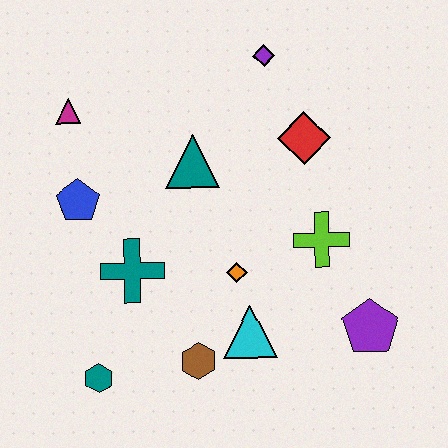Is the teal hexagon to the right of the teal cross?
No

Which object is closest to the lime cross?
The orange diamond is closest to the lime cross.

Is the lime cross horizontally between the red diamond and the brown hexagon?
No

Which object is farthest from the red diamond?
The teal hexagon is farthest from the red diamond.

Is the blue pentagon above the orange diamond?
Yes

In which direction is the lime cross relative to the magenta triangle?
The lime cross is to the right of the magenta triangle.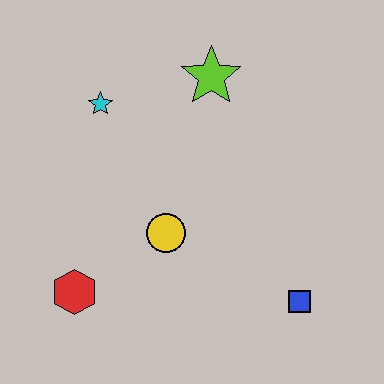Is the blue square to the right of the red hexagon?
Yes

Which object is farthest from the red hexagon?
The lime star is farthest from the red hexagon.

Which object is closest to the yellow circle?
The red hexagon is closest to the yellow circle.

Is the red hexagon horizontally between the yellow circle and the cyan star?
No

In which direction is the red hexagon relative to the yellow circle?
The red hexagon is to the left of the yellow circle.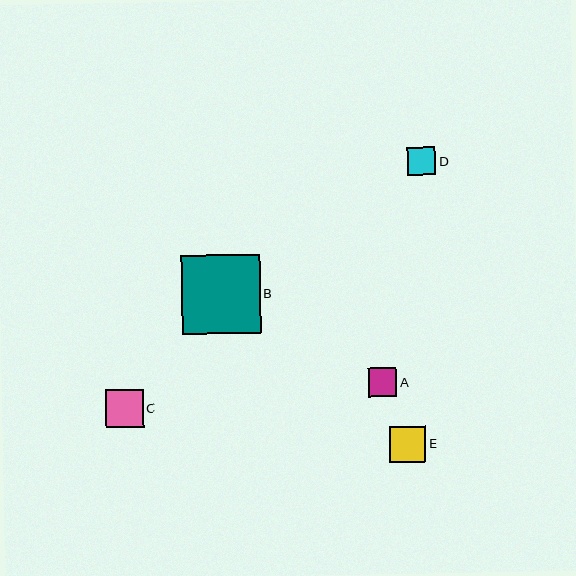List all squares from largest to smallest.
From largest to smallest: B, C, E, A, D.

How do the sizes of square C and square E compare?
Square C and square E are approximately the same size.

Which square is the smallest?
Square D is the smallest with a size of approximately 28 pixels.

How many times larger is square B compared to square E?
Square B is approximately 2.2 times the size of square E.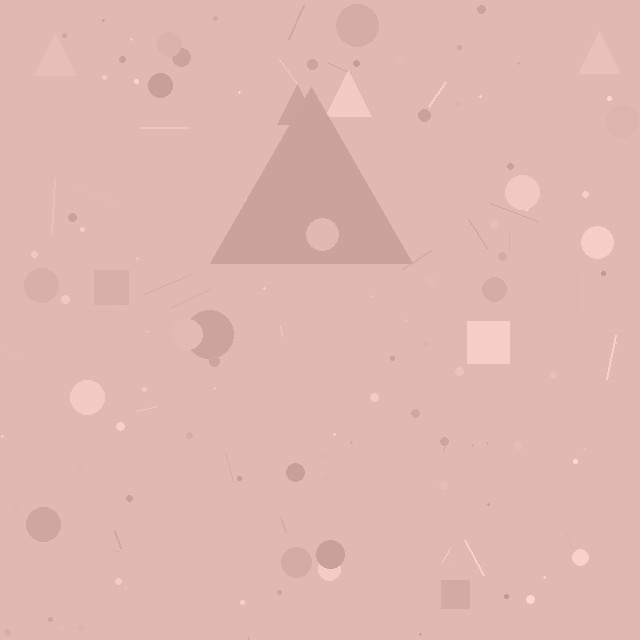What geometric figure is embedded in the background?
A triangle is embedded in the background.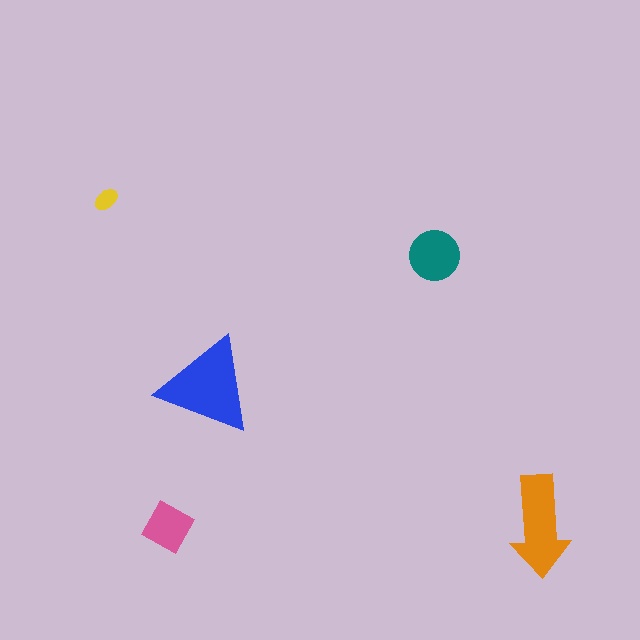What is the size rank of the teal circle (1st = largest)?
3rd.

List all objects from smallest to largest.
The yellow ellipse, the pink diamond, the teal circle, the orange arrow, the blue triangle.